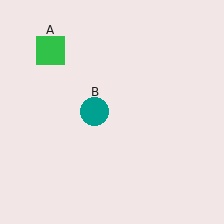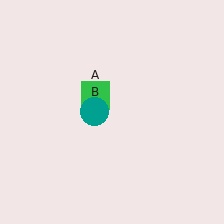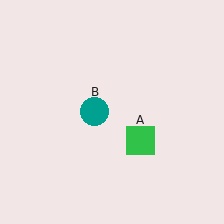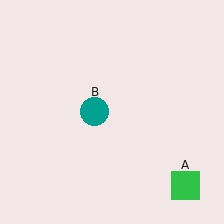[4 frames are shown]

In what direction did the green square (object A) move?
The green square (object A) moved down and to the right.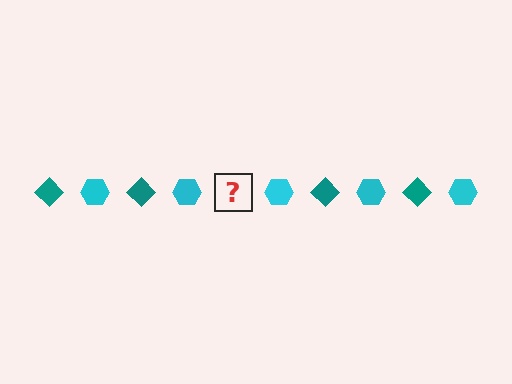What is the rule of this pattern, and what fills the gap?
The rule is that the pattern alternates between teal diamond and cyan hexagon. The gap should be filled with a teal diamond.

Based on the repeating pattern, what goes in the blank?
The blank should be a teal diamond.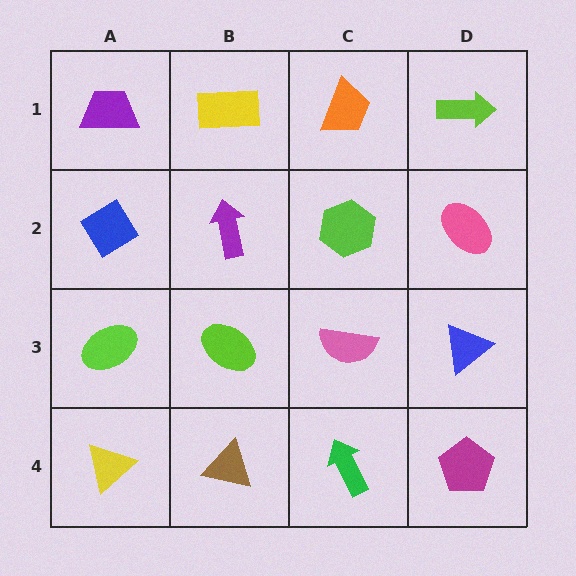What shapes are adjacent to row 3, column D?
A pink ellipse (row 2, column D), a magenta pentagon (row 4, column D), a pink semicircle (row 3, column C).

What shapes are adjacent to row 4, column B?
A lime ellipse (row 3, column B), a yellow triangle (row 4, column A), a green arrow (row 4, column C).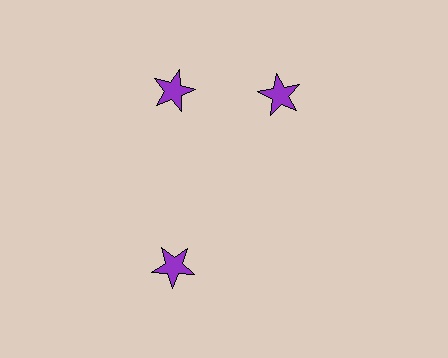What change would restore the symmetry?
The symmetry would be restored by rotating it back into even spacing with its neighbors so that all 3 stars sit at equal angles and equal distance from the center.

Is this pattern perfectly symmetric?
No. The 3 purple stars are arranged in a ring, but one element near the 3 o'clock position is rotated out of alignment along the ring, breaking the 3-fold rotational symmetry.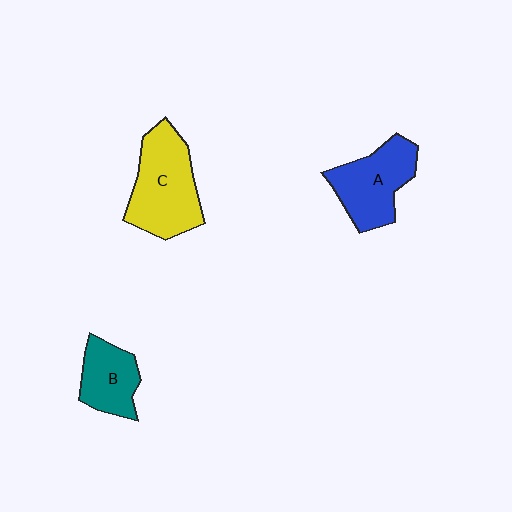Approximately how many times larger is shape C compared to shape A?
Approximately 1.2 times.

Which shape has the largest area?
Shape C (yellow).